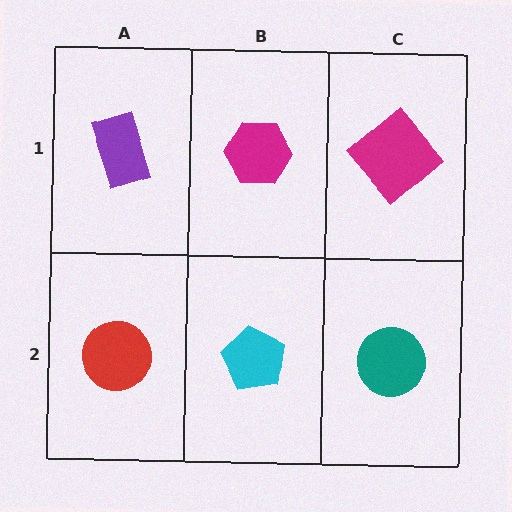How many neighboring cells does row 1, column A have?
2.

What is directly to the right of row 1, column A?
A magenta hexagon.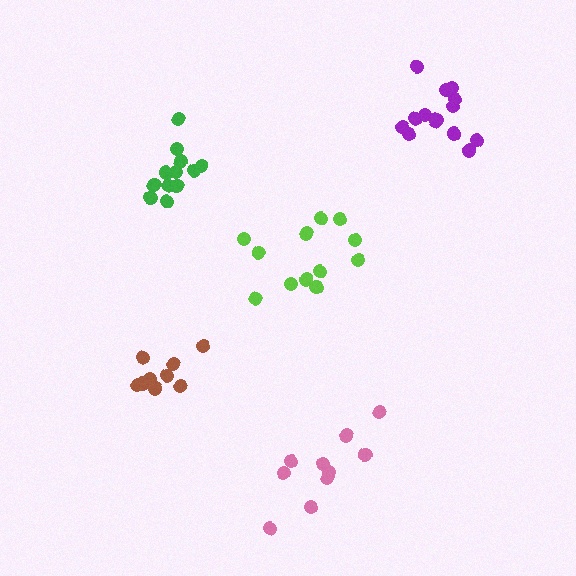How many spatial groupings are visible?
There are 5 spatial groupings.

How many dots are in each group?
Group 1: 9 dots, Group 2: 12 dots, Group 3: 12 dots, Group 4: 14 dots, Group 5: 10 dots (57 total).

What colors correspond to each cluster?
The clusters are colored: brown, green, lime, purple, pink.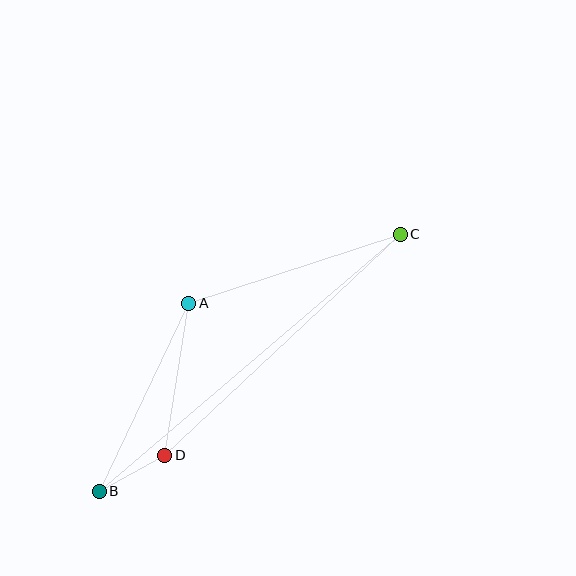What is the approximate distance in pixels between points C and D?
The distance between C and D is approximately 323 pixels.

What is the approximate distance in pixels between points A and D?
The distance between A and D is approximately 154 pixels.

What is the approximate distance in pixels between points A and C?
The distance between A and C is approximately 222 pixels.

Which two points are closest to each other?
Points B and D are closest to each other.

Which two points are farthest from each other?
Points B and C are farthest from each other.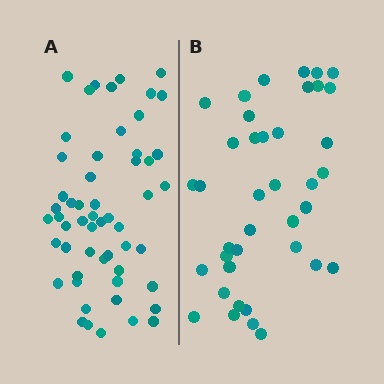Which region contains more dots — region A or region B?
Region A (the left region) has more dots.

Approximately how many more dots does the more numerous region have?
Region A has approximately 15 more dots than region B.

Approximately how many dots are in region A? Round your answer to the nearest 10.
About 60 dots. (The exact count is 55, which rounds to 60.)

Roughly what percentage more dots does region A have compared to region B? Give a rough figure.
About 40% more.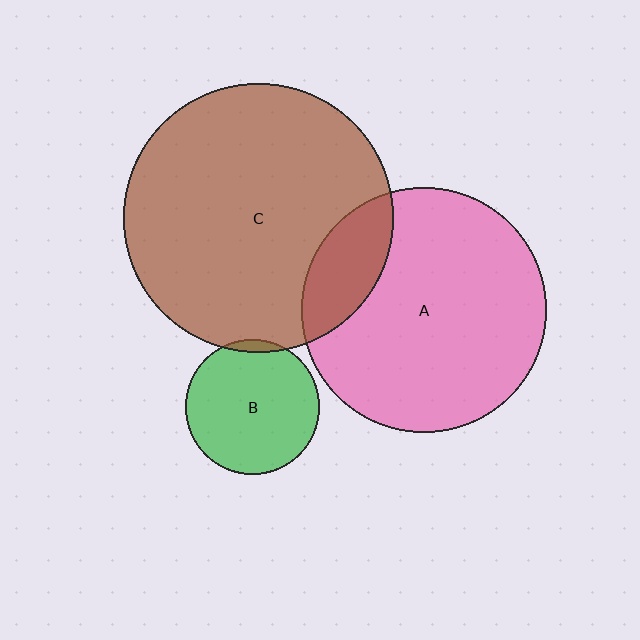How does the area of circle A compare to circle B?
Approximately 3.3 times.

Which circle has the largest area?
Circle C (brown).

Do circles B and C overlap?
Yes.